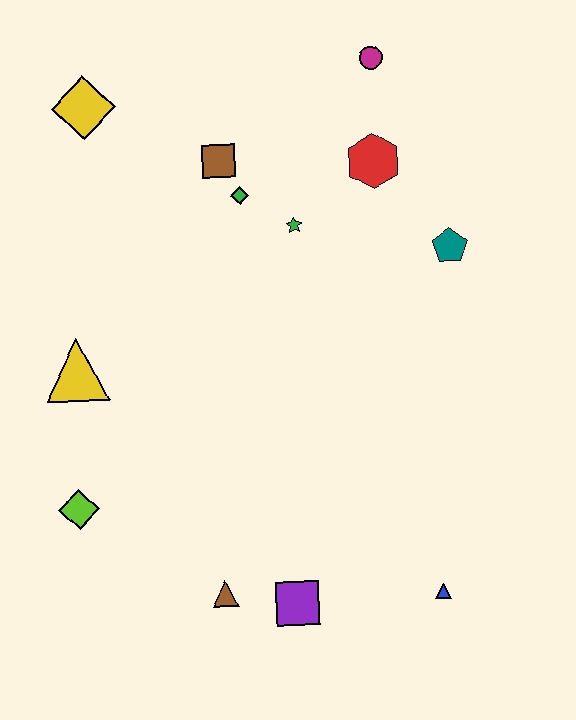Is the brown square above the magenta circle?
No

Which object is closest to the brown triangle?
The purple square is closest to the brown triangle.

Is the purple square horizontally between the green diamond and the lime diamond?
No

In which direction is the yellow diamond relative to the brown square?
The yellow diamond is to the left of the brown square.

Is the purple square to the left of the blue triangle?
Yes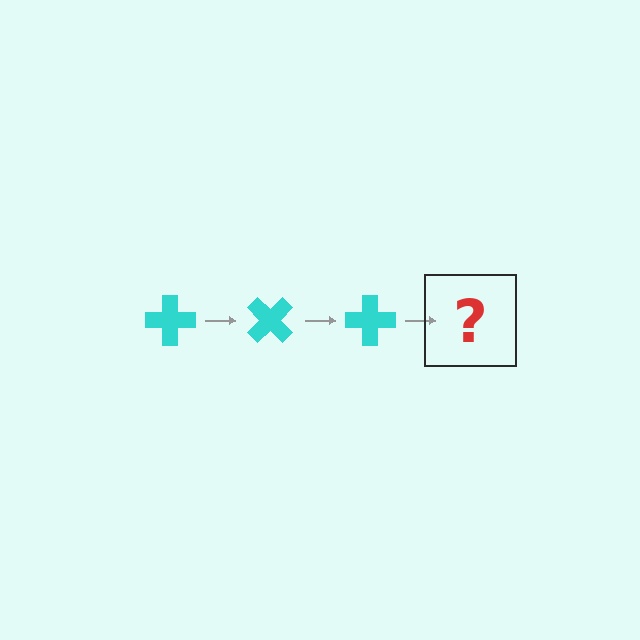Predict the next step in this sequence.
The next step is a cyan cross rotated 135 degrees.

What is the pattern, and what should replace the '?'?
The pattern is that the cross rotates 45 degrees each step. The '?' should be a cyan cross rotated 135 degrees.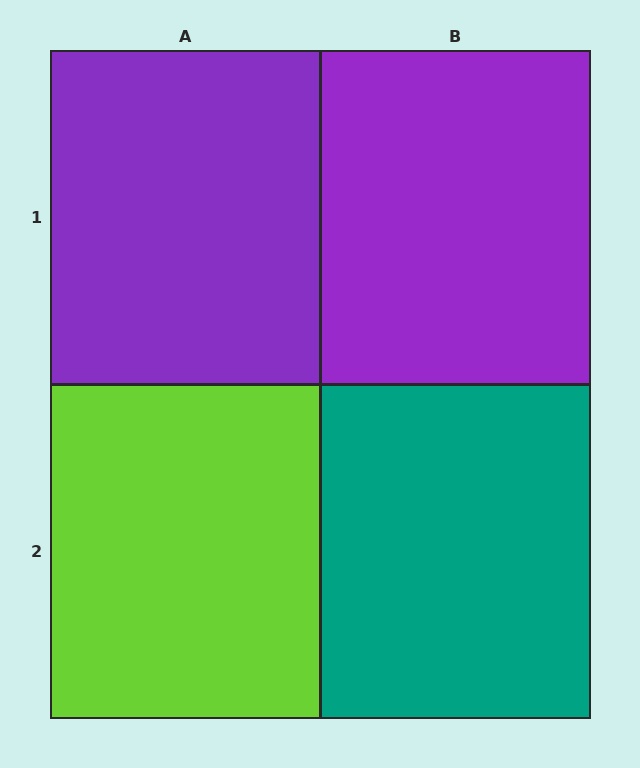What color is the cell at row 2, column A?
Lime.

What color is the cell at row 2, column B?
Teal.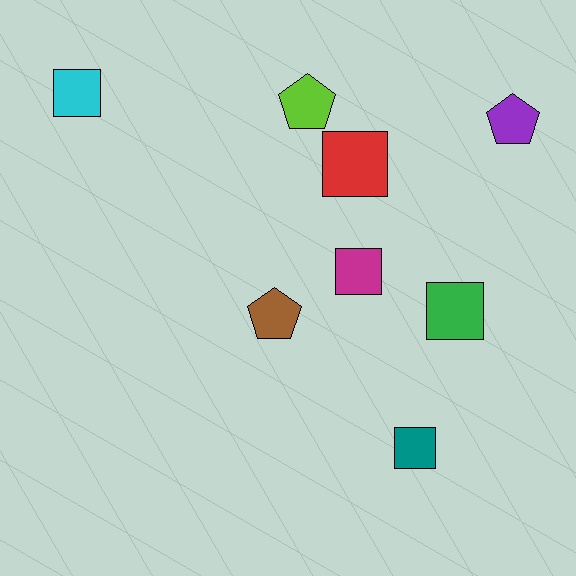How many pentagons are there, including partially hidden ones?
There are 3 pentagons.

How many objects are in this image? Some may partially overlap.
There are 8 objects.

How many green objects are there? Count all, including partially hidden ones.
There is 1 green object.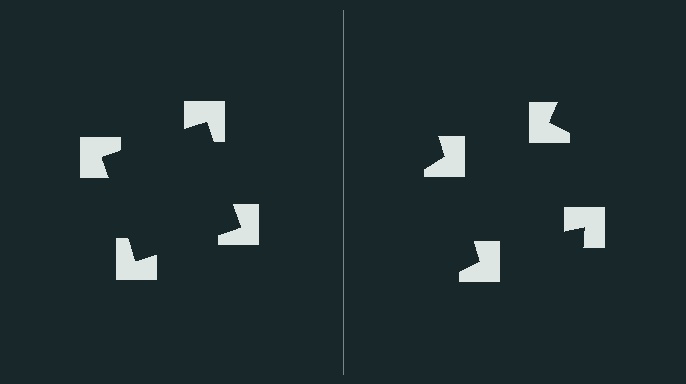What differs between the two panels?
The notched squares are positioned identically on both sides; only the wedge orientations differ. On the left they align to a square; on the right they are misaligned.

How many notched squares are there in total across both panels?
8 — 4 on each side.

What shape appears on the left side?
An illusory square.